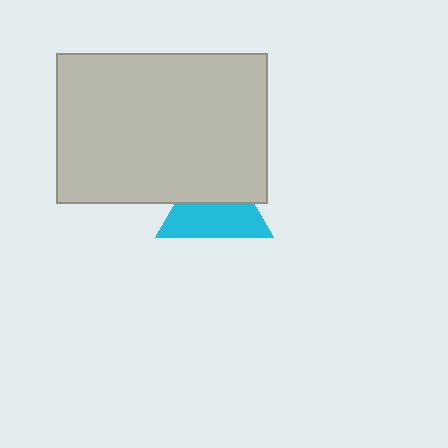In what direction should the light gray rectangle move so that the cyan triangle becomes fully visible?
The light gray rectangle should move up. That is the shortest direction to clear the overlap and leave the cyan triangle fully visible.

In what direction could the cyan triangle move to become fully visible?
The cyan triangle could move down. That would shift it out from behind the light gray rectangle entirely.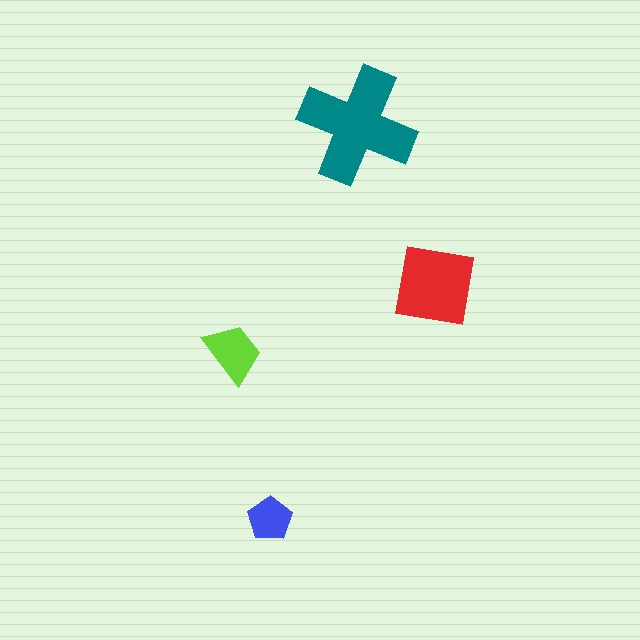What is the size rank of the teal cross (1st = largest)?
1st.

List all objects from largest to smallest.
The teal cross, the red square, the lime trapezoid, the blue pentagon.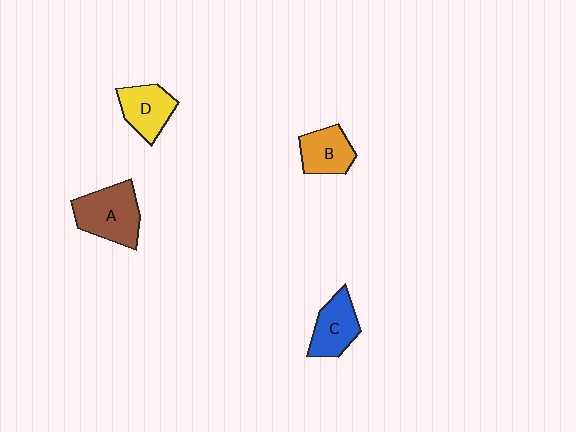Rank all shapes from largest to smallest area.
From largest to smallest: A (brown), C (blue), D (yellow), B (orange).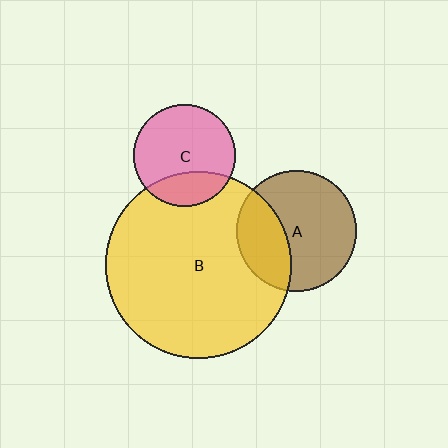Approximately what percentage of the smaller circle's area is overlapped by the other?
Approximately 35%.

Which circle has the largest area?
Circle B (yellow).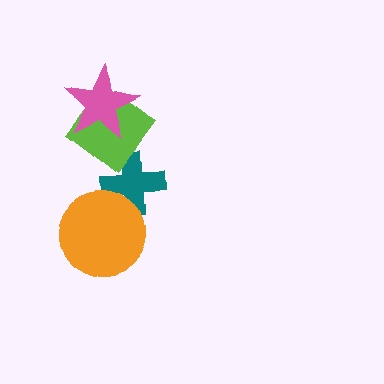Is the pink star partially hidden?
No, no other shape covers it.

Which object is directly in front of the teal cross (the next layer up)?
The orange circle is directly in front of the teal cross.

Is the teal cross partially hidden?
Yes, it is partially covered by another shape.